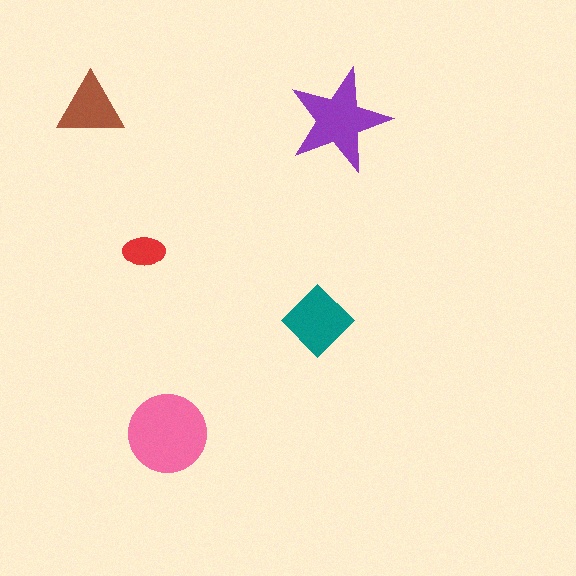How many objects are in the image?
There are 5 objects in the image.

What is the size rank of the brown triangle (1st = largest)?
4th.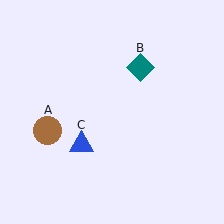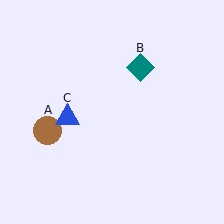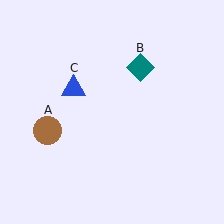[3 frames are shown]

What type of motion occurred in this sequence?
The blue triangle (object C) rotated clockwise around the center of the scene.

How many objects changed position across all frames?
1 object changed position: blue triangle (object C).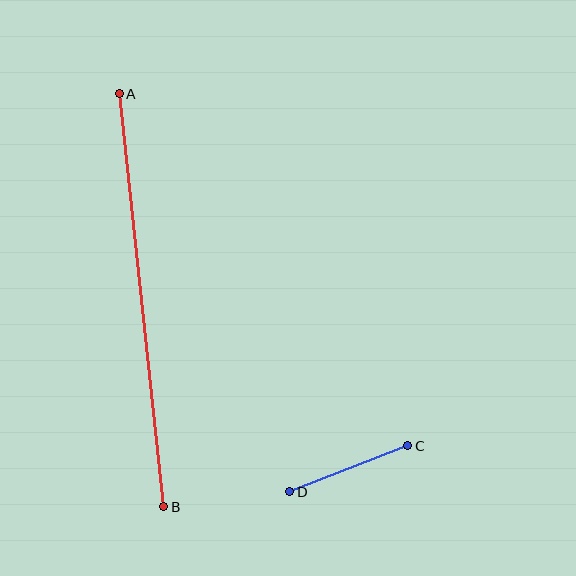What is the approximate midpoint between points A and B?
The midpoint is at approximately (142, 300) pixels.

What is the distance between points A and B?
The distance is approximately 416 pixels.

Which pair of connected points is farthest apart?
Points A and B are farthest apart.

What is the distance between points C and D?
The distance is approximately 127 pixels.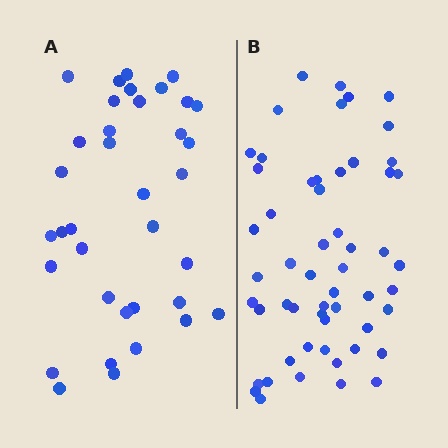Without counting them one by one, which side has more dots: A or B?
Region B (the right region) has more dots.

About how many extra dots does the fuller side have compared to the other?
Region B has approximately 20 more dots than region A.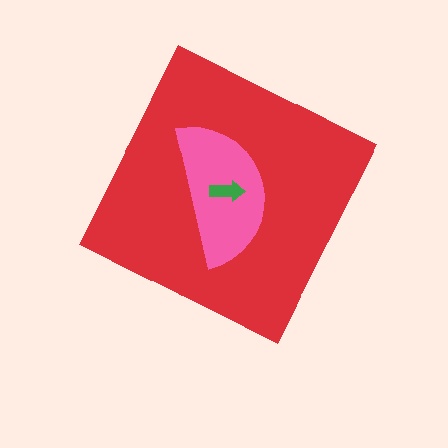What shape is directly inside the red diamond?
The pink semicircle.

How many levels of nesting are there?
3.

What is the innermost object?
The green arrow.